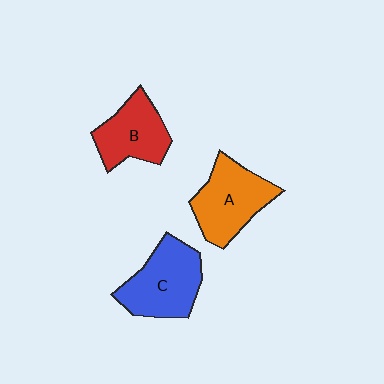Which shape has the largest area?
Shape C (blue).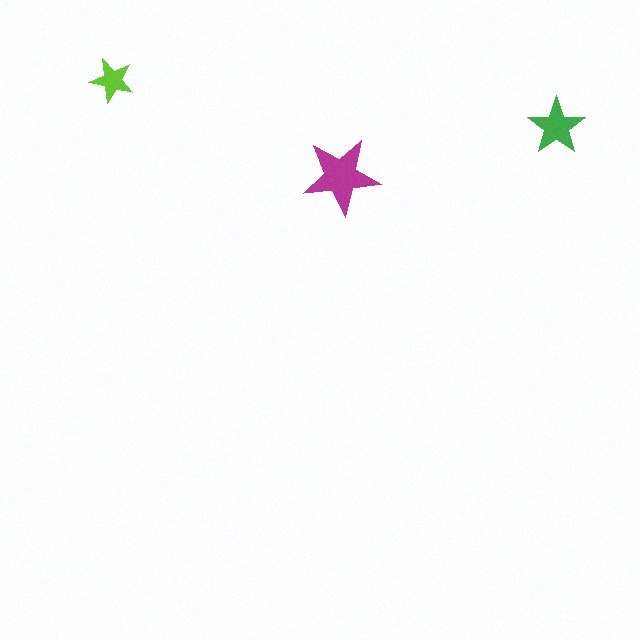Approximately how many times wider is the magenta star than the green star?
About 1.5 times wider.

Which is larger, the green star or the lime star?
The green one.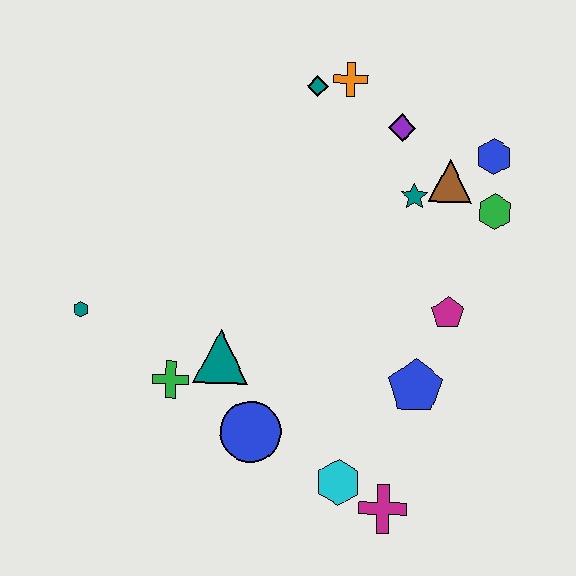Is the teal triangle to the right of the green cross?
Yes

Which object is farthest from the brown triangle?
The teal hexagon is farthest from the brown triangle.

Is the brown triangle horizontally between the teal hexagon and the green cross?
No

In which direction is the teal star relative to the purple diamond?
The teal star is below the purple diamond.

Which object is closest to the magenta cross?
The cyan hexagon is closest to the magenta cross.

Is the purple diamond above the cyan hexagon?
Yes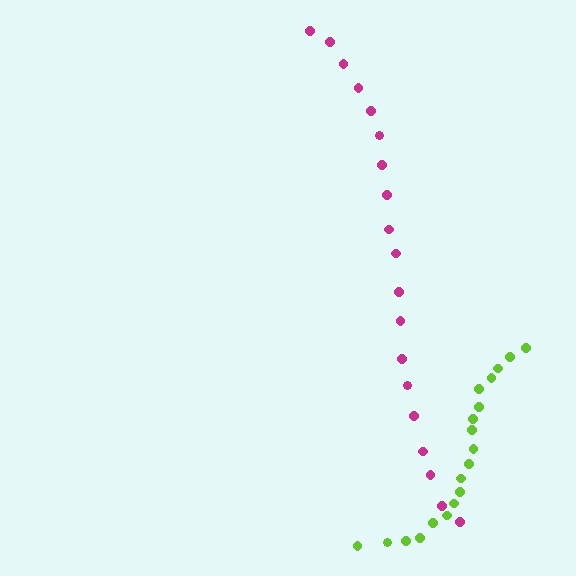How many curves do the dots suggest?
There are 2 distinct paths.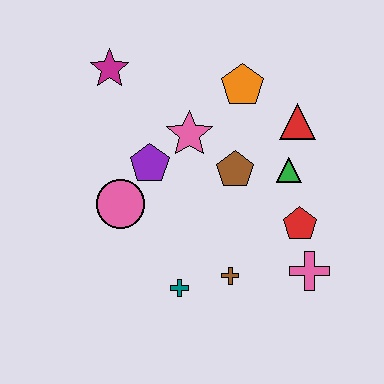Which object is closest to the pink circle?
The purple pentagon is closest to the pink circle.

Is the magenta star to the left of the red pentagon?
Yes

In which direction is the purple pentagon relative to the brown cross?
The purple pentagon is above the brown cross.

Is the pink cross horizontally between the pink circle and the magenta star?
No